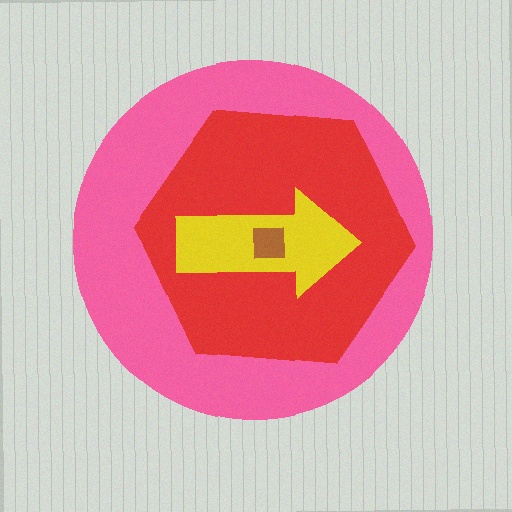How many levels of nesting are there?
4.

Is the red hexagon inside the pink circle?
Yes.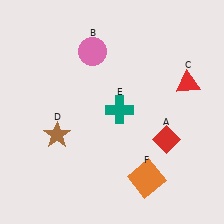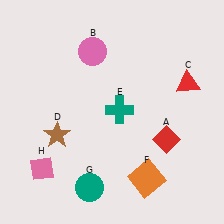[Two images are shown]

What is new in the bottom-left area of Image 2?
A pink diamond (H) was added in the bottom-left area of Image 2.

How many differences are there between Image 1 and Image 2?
There are 2 differences between the two images.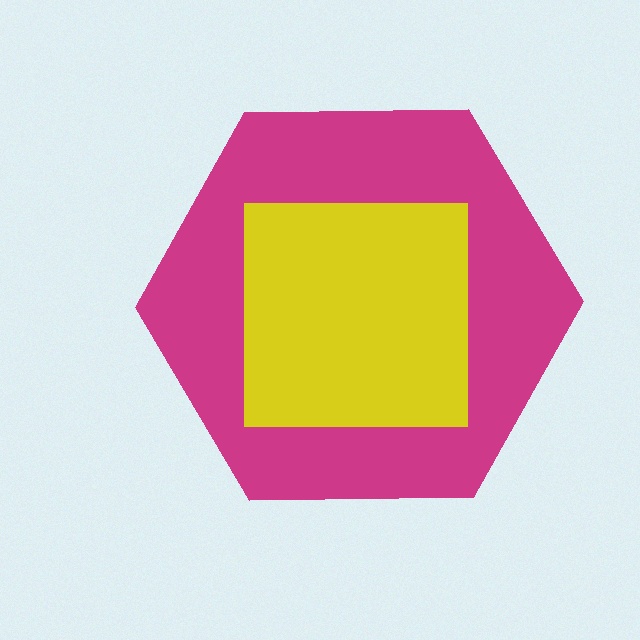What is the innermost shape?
The yellow square.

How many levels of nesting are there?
2.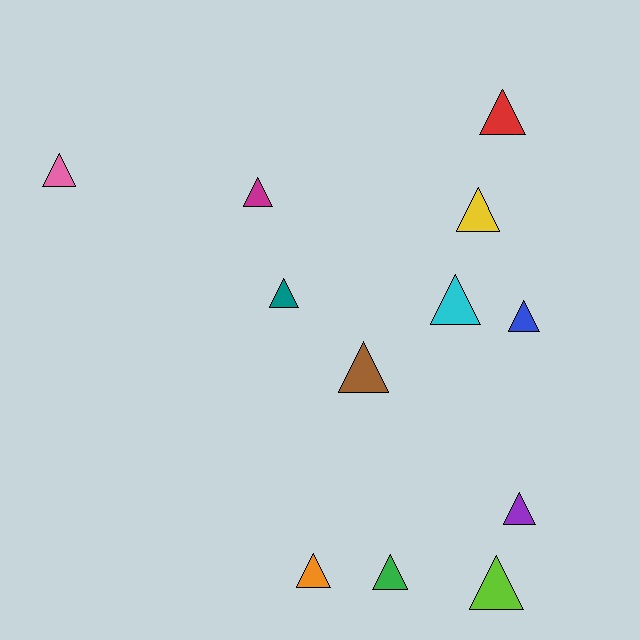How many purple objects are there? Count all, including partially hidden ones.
There is 1 purple object.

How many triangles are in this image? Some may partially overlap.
There are 12 triangles.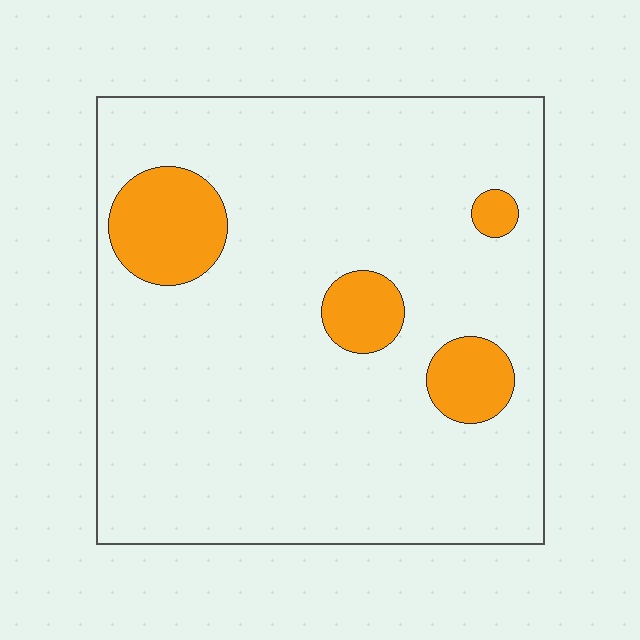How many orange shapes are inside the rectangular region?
4.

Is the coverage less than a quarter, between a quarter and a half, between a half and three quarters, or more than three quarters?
Less than a quarter.